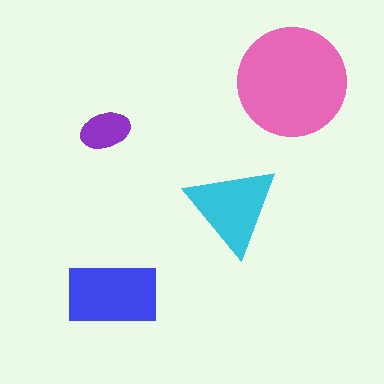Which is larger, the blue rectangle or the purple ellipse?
The blue rectangle.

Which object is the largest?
The pink circle.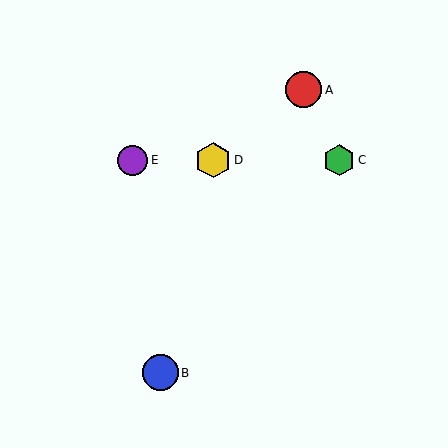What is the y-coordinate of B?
Object B is at y≈373.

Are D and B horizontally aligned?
No, D is at y≈160 and B is at y≈373.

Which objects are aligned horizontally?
Objects C, D, E are aligned horizontally.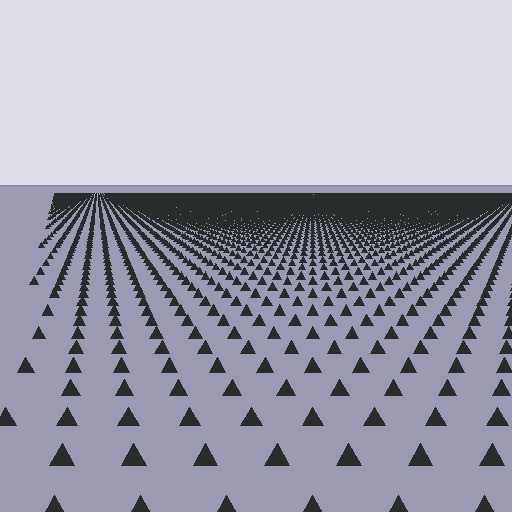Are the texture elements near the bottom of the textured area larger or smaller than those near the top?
Larger. Near the bottom, elements are closer to the viewer and appear at a bigger on-screen size.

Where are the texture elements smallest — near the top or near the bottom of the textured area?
Near the top.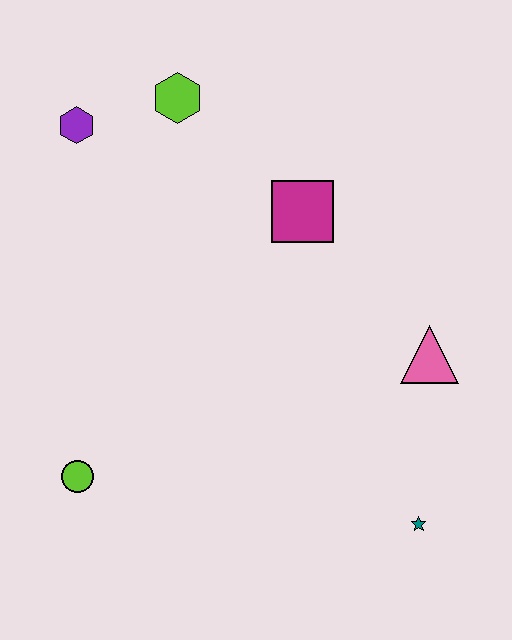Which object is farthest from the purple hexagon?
The teal star is farthest from the purple hexagon.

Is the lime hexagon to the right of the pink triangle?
No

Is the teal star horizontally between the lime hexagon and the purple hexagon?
No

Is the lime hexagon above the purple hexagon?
Yes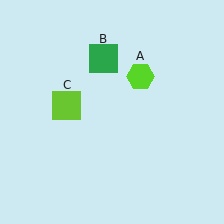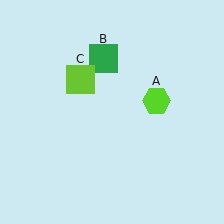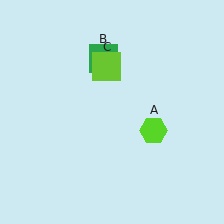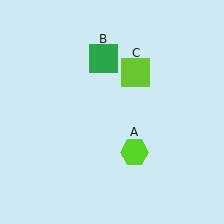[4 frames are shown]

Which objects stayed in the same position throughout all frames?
Green square (object B) remained stationary.